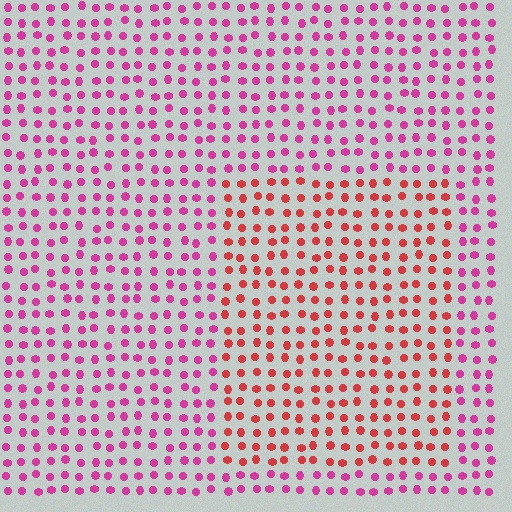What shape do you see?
I see a rectangle.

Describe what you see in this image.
The image is filled with small magenta elements in a uniform arrangement. A rectangle-shaped region is visible where the elements are tinted to a slightly different hue, forming a subtle color boundary.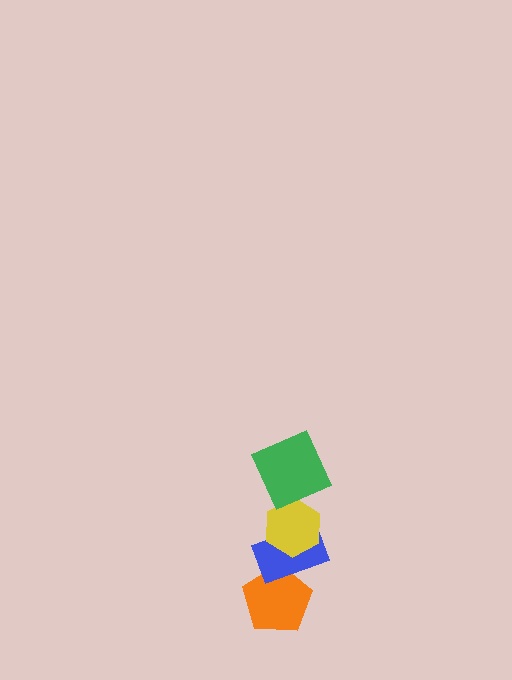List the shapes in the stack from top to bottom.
From top to bottom: the green square, the yellow hexagon, the blue rectangle, the orange pentagon.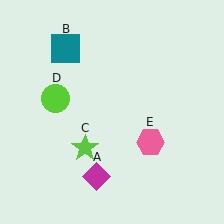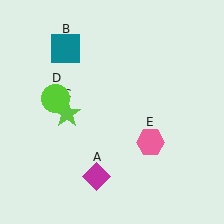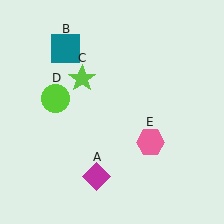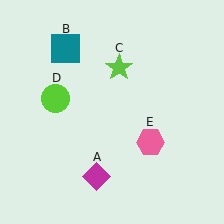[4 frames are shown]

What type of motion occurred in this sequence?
The lime star (object C) rotated clockwise around the center of the scene.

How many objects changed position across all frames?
1 object changed position: lime star (object C).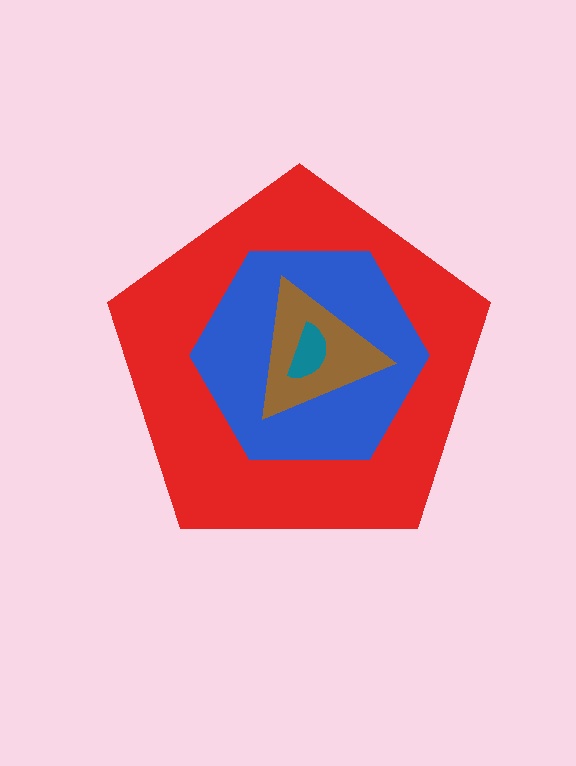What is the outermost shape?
The red pentagon.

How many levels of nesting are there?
4.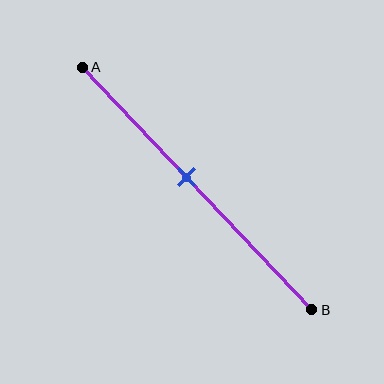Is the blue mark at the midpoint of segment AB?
No, the mark is at about 45% from A, not at the 50% midpoint.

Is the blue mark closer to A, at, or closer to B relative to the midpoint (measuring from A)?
The blue mark is closer to point A than the midpoint of segment AB.